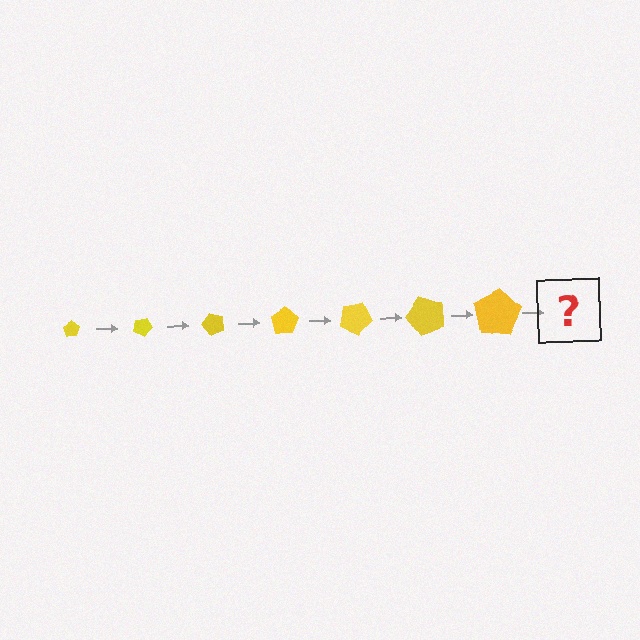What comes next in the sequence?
The next element should be a pentagon, larger than the previous one and rotated 175 degrees from the start.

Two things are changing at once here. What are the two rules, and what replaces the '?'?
The two rules are that the pentagon grows larger each step and it rotates 25 degrees each step. The '?' should be a pentagon, larger than the previous one and rotated 175 degrees from the start.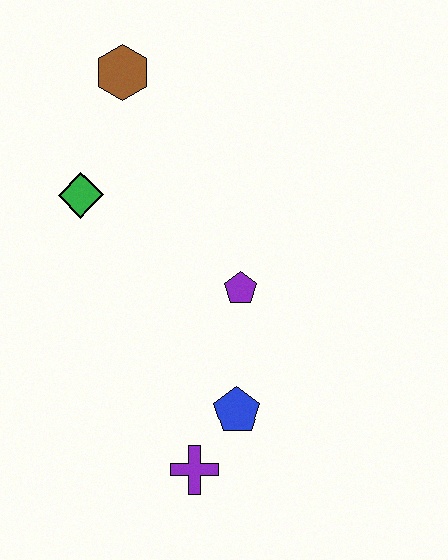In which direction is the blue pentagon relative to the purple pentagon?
The blue pentagon is below the purple pentagon.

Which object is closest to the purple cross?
The blue pentagon is closest to the purple cross.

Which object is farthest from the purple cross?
The brown hexagon is farthest from the purple cross.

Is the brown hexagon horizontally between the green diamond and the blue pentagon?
Yes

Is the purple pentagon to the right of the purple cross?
Yes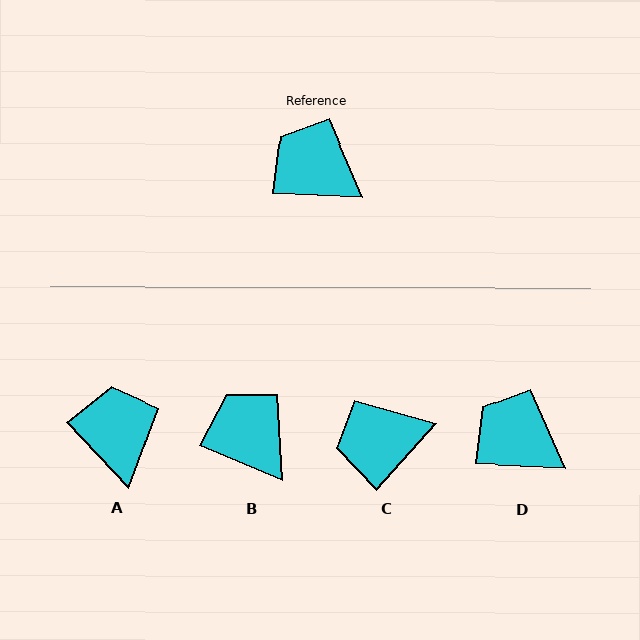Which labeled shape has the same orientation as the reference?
D.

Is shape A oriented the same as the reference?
No, it is off by about 44 degrees.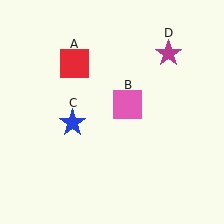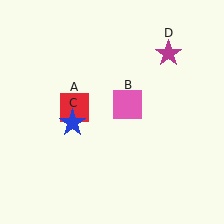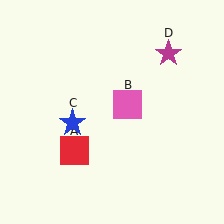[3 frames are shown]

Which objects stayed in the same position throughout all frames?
Pink square (object B) and blue star (object C) and magenta star (object D) remained stationary.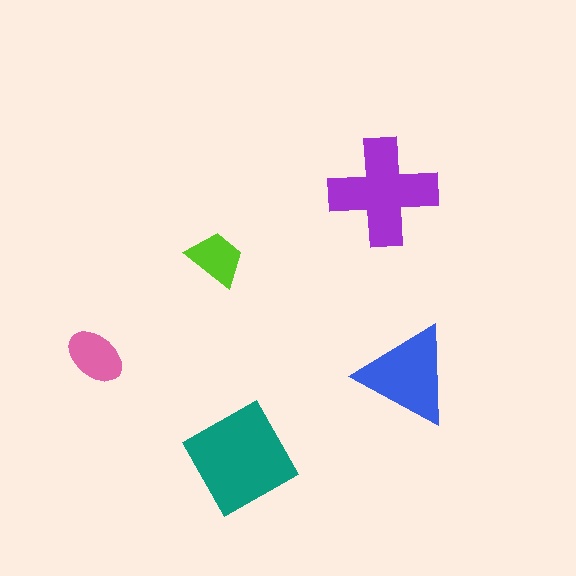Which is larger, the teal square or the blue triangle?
The teal square.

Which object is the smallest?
The lime trapezoid.